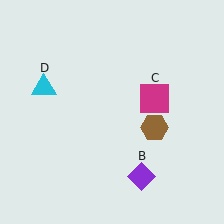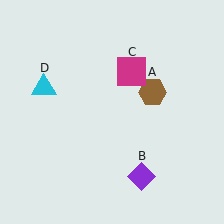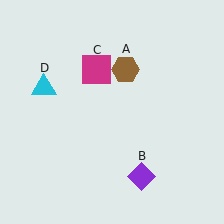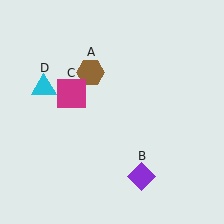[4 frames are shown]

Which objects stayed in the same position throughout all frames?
Purple diamond (object B) and cyan triangle (object D) remained stationary.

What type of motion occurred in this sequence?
The brown hexagon (object A), magenta square (object C) rotated counterclockwise around the center of the scene.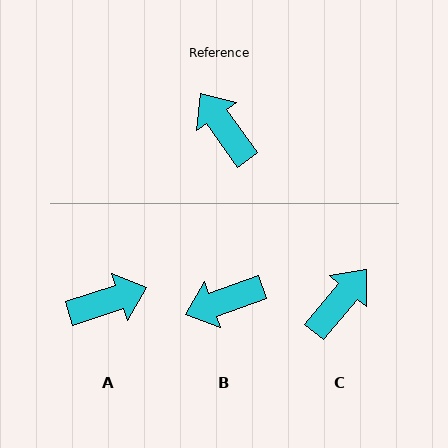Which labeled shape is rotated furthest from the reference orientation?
A, about 107 degrees away.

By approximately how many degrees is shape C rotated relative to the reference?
Approximately 75 degrees clockwise.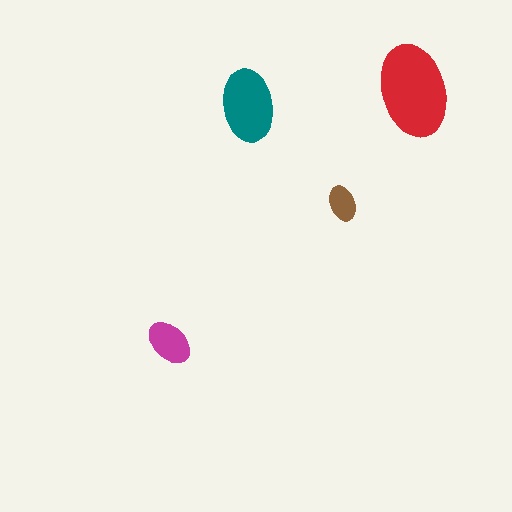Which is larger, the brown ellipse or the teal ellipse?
The teal one.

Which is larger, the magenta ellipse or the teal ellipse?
The teal one.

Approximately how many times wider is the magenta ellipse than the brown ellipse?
About 1.5 times wider.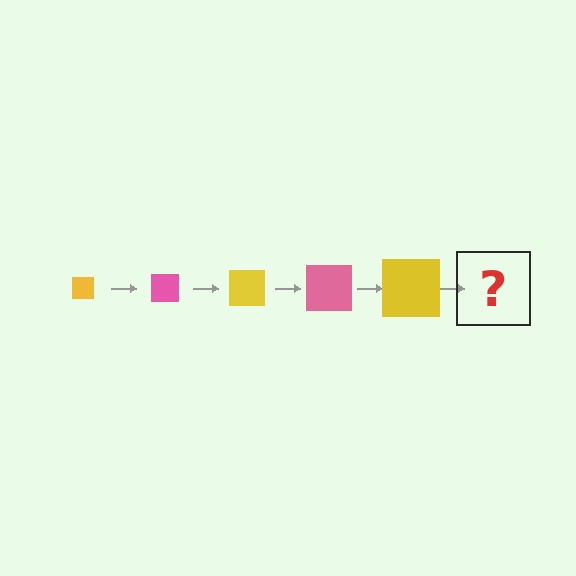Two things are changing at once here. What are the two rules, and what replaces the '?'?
The two rules are that the square grows larger each step and the color cycles through yellow and pink. The '?' should be a pink square, larger than the previous one.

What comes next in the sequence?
The next element should be a pink square, larger than the previous one.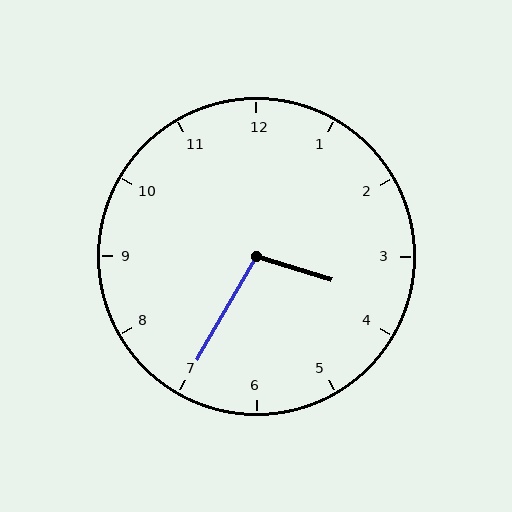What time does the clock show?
3:35.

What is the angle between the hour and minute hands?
Approximately 102 degrees.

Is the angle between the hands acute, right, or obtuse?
It is obtuse.